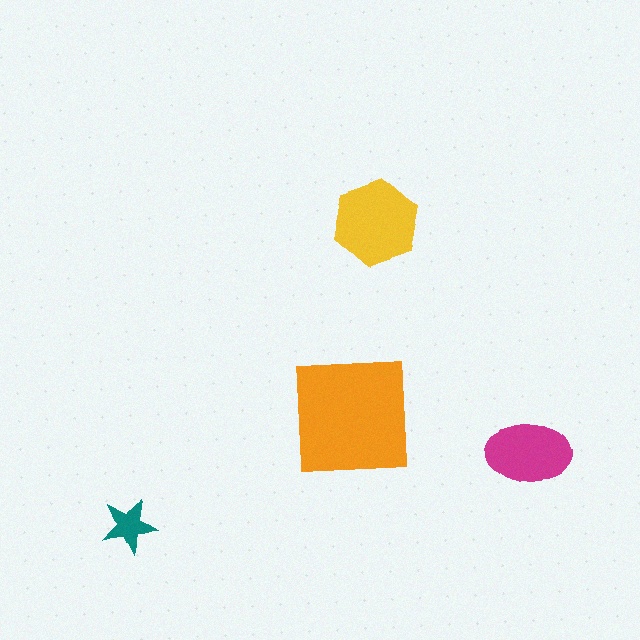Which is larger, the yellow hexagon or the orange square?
The orange square.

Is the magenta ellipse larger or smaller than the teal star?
Larger.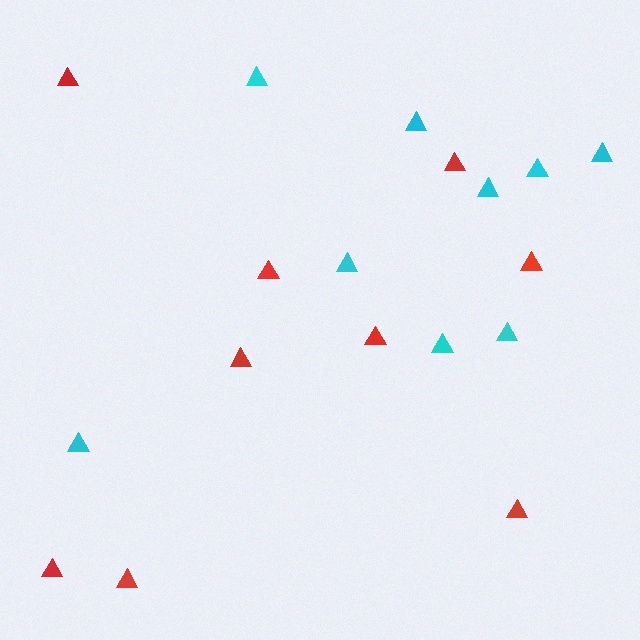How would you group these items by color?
There are 2 groups: one group of cyan triangles (9) and one group of red triangles (9).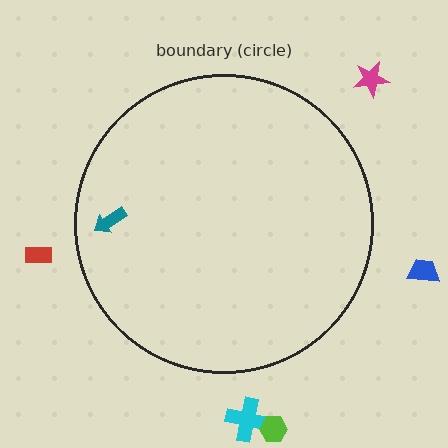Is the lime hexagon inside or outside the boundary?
Outside.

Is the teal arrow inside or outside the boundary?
Inside.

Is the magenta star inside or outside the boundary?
Outside.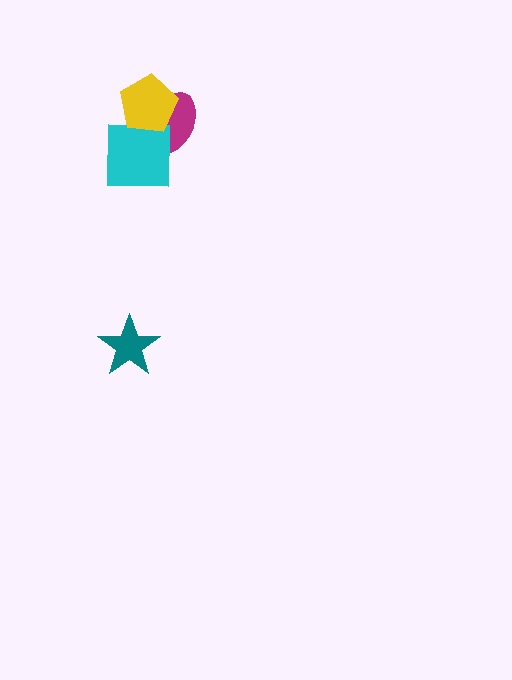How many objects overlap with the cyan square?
2 objects overlap with the cyan square.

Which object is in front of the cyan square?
The yellow pentagon is in front of the cyan square.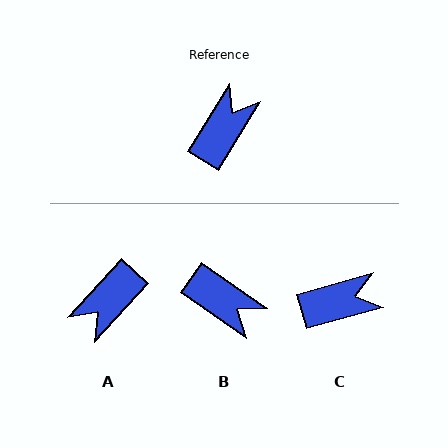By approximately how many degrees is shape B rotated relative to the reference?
Approximately 93 degrees clockwise.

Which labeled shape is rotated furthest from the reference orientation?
A, about 169 degrees away.